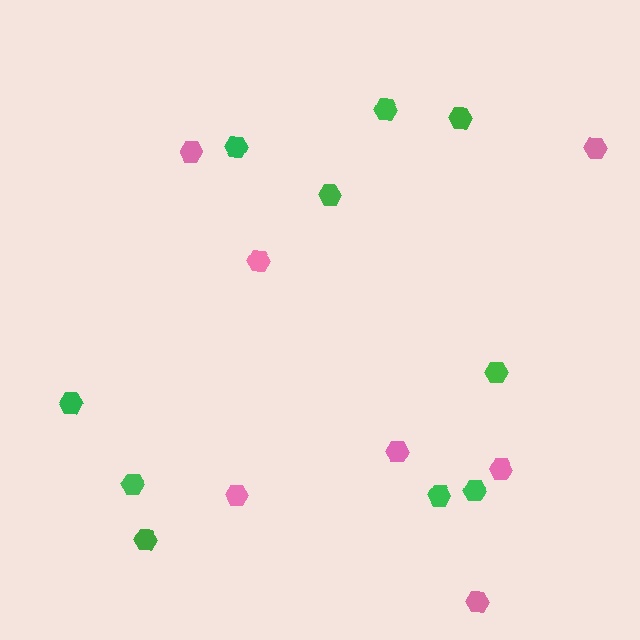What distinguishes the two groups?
There are 2 groups: one group of pink hexagons (7) and one group of green hexagons (10).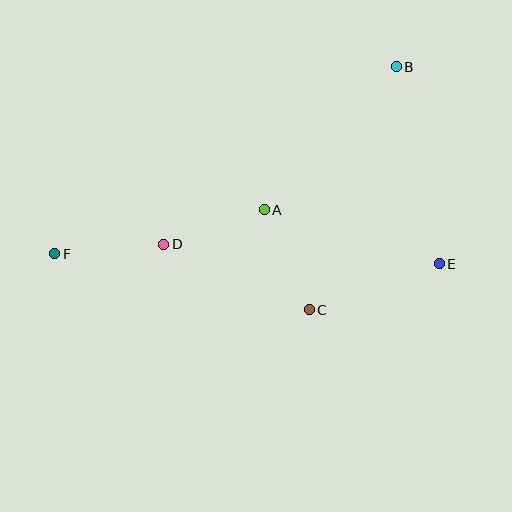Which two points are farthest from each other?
Points B and F are farthest from each other.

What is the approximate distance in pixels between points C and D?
The distance between C and D is approximately 160 pixels.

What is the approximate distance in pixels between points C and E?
The distance between C and E is approximately 138 pixels.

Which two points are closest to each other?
Points A and D are closest to each other.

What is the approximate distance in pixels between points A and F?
The distance between A and F is approximately 214 pixels.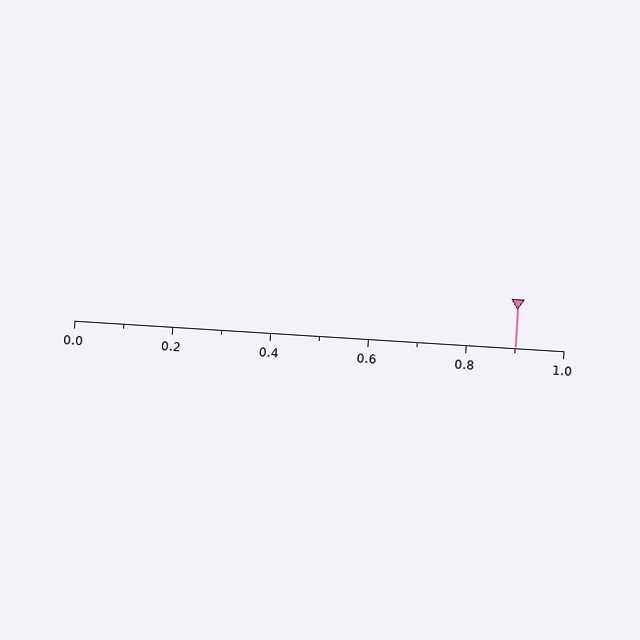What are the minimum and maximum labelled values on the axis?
The axis runs from 0.0 to 1.0.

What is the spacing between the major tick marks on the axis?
The major ticks are spaced 0.2 apart.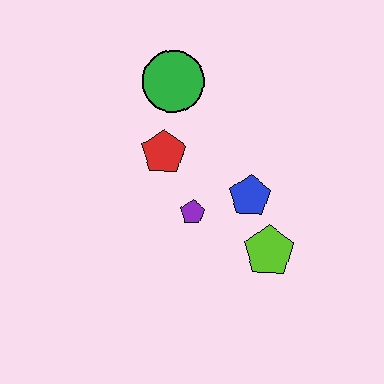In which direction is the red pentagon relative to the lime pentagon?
The red pentagon is to the left of the lime pentagon.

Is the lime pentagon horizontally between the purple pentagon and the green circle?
No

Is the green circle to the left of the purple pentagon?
Yes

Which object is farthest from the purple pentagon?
The green circle is farthest from the purple pentagon.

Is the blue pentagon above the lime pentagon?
Yes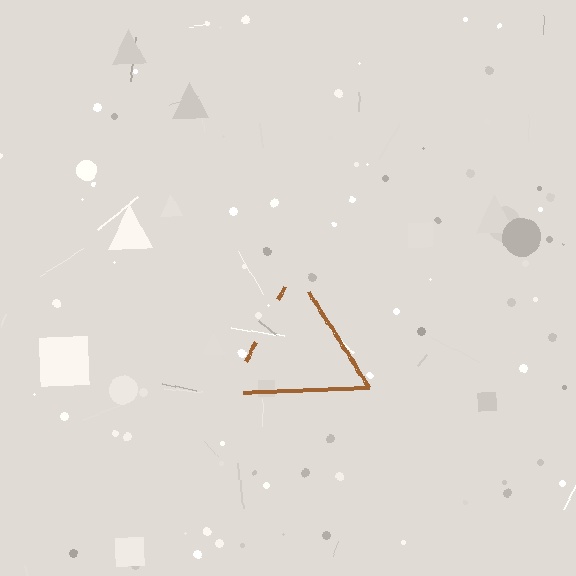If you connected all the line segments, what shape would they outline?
They would outline a triangle.